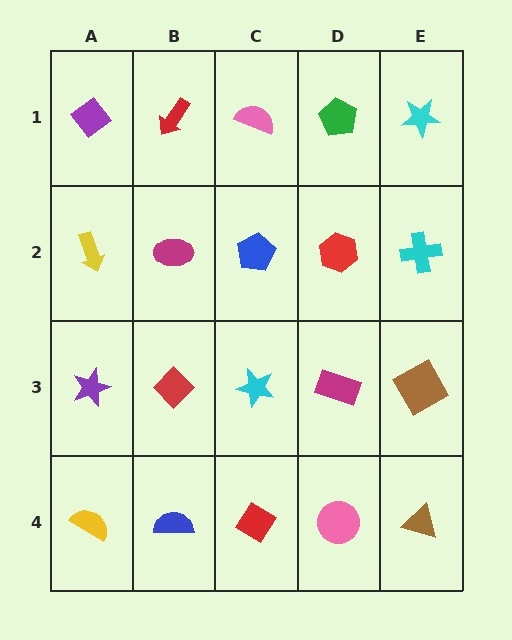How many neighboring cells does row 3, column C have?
4.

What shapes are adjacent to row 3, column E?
A cyan cross (row 2, column E), a brown triangle (row 4, column E), a magenta rectangle (row 3, column D).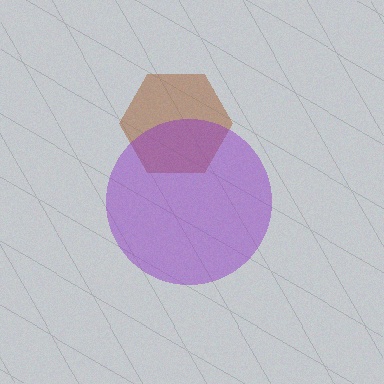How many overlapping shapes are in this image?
There are 2 overlapping shapes in the image.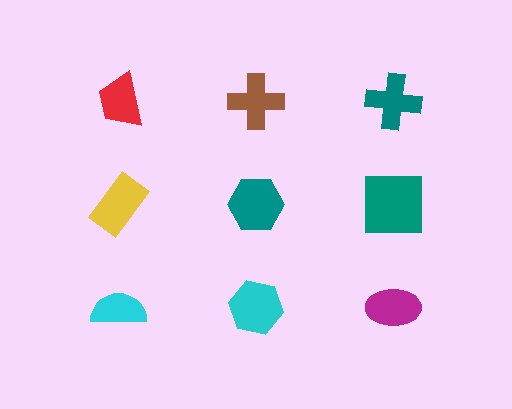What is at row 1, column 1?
A red trapezoid.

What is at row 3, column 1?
A cyan semicircle.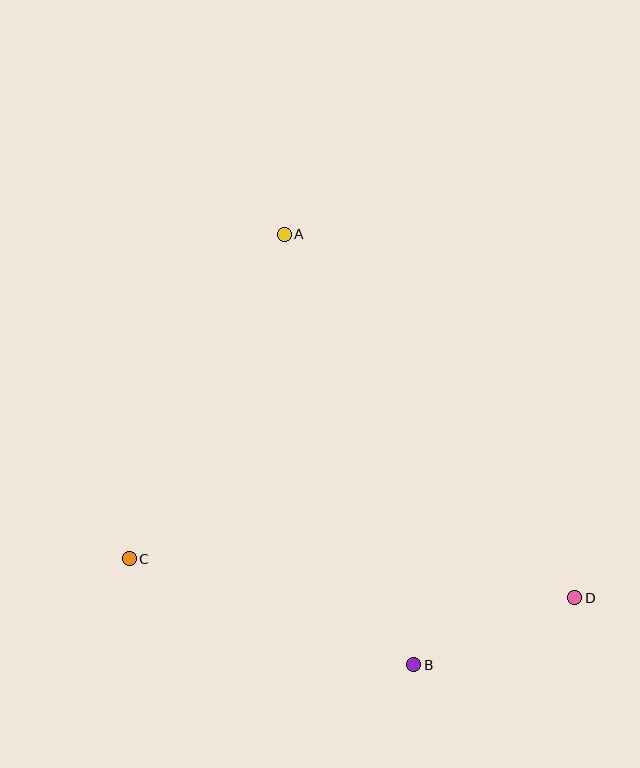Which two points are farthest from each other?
Points A and D are farthest from each other.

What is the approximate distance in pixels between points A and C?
The distance between A and C is approximately 359 pixels.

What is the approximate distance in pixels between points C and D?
The distance between C and D is approximately 447 pixels.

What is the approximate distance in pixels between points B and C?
The distance between B and C is approximately 304 pixels.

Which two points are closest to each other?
Points B and D are closest to each other.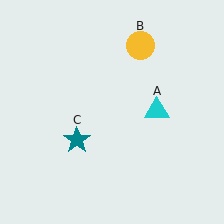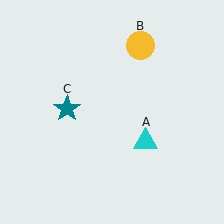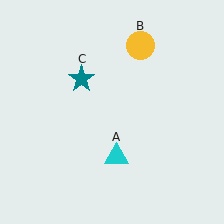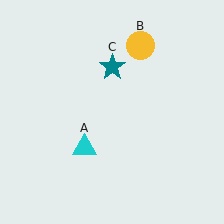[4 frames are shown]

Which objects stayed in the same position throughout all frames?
Yellow circle (object B) remained stationary.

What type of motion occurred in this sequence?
The cyan triangle (object A), teal star (object C) rotated clockwise around the center of the scene.